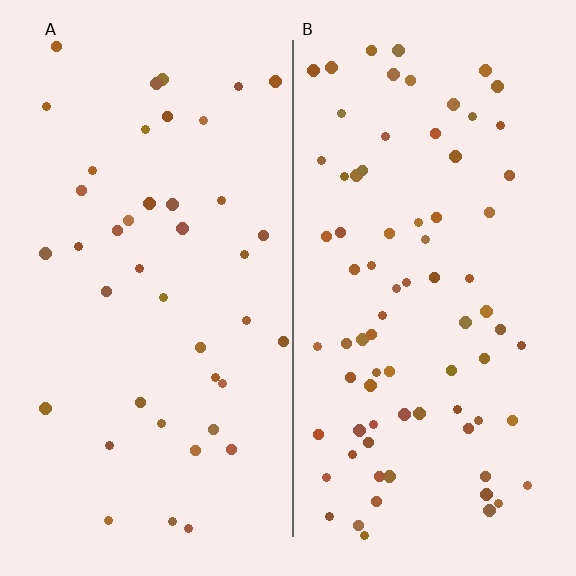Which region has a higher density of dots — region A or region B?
B (the right).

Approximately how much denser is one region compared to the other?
Approximately 1.9× — region B over region A.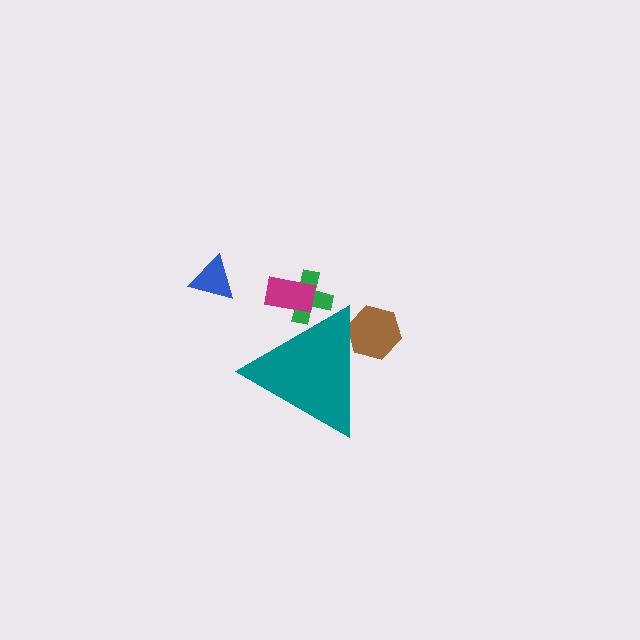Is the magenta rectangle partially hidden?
Yes, the magenta rectangle is partially hidden behind the teal triangle.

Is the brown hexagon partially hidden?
Yes, the brown hexagon is partially hidden behind the teal triangle.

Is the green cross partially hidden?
Yes, the green cross is partially hidden behind the teal triangle.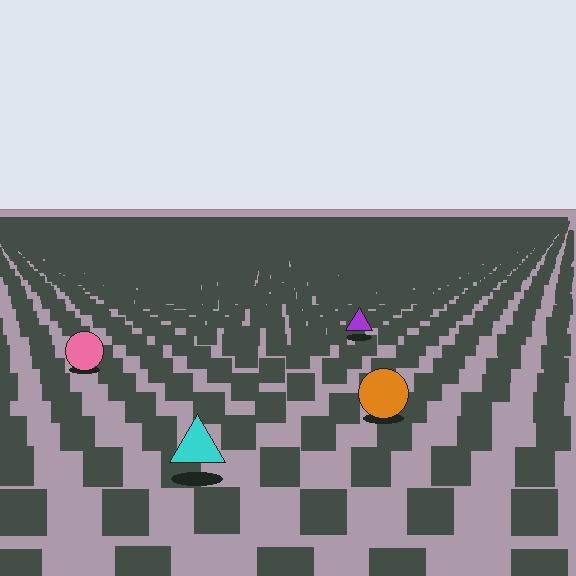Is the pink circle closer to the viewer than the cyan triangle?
No. The cyan triangle is closer — you can tell from the texture gradient: the ground texture is coarser near it.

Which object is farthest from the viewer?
The purple triangle is farthest from the viewer. It appears smaller and the ground texture around it is denser.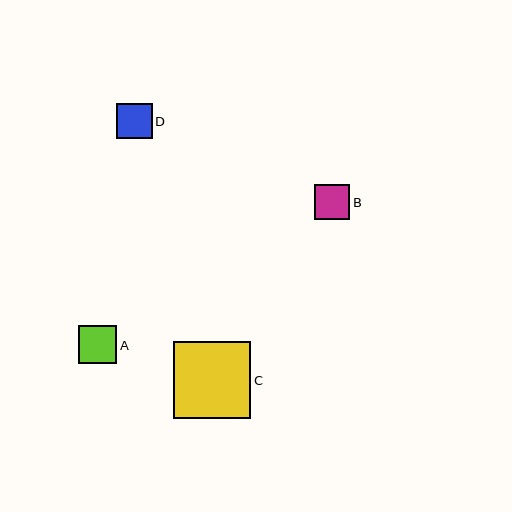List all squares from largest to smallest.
From largest to smallest: C, A, D, B.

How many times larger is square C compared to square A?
Square C is approximately 2.0 times the size of square A.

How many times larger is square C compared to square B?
Square C is approximately 2.2 times the size of square B.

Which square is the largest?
Square C is the largest with a size of approximately 78 pixels.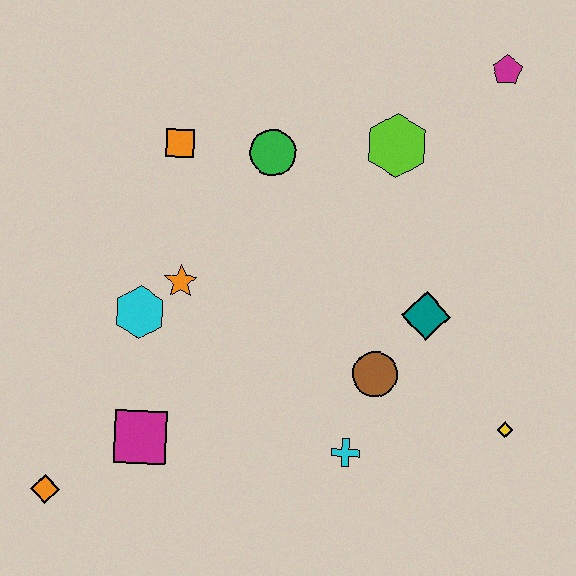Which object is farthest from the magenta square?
The magenta pentagon is farthest from the magenta square.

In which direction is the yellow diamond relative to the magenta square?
The yellow diamond is to the right of the magenta square.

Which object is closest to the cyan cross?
The brown circle is closest to the cyan cross.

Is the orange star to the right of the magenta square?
Yes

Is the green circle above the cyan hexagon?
Yes